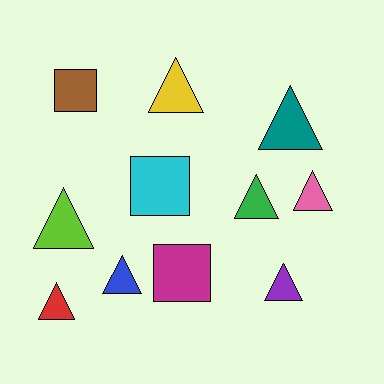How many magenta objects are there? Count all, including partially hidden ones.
There is 1 magenta object.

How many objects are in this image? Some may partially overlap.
There are 11 objects.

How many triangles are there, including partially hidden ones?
There are 8 triangles.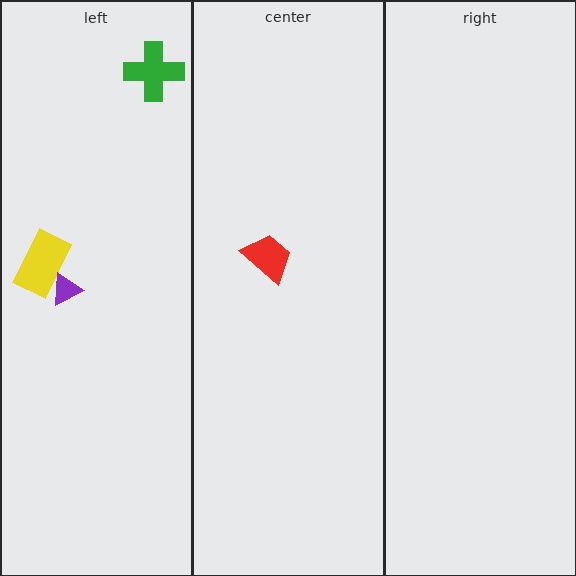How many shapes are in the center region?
1.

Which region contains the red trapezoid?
The center region.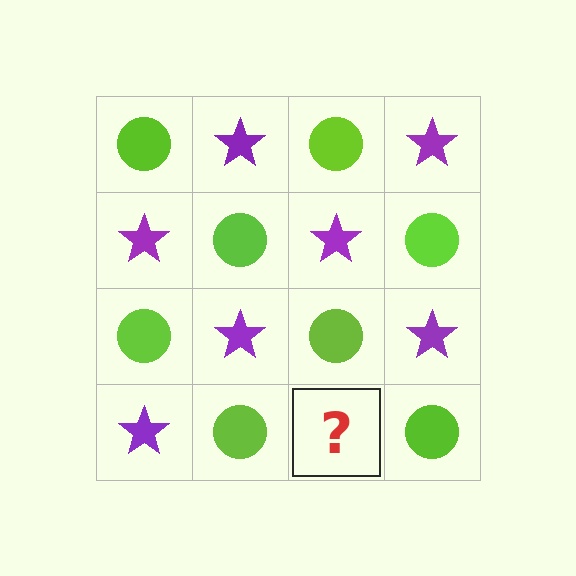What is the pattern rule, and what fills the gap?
The rule is that it alternates lime circle and purple star in a checkerboard pattern. The gap should be filled with a purple star.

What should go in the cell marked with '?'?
The missing cell should contain a purple star.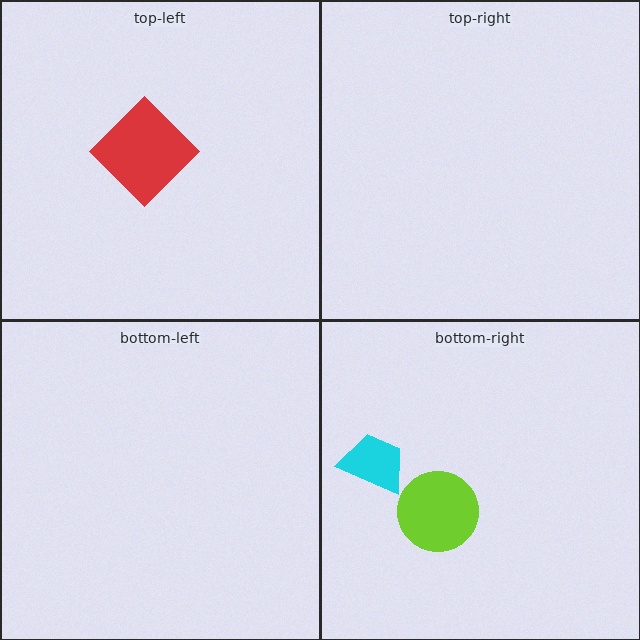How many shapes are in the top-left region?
1.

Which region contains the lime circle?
The bottom-right region.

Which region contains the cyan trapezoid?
The bottom-right region.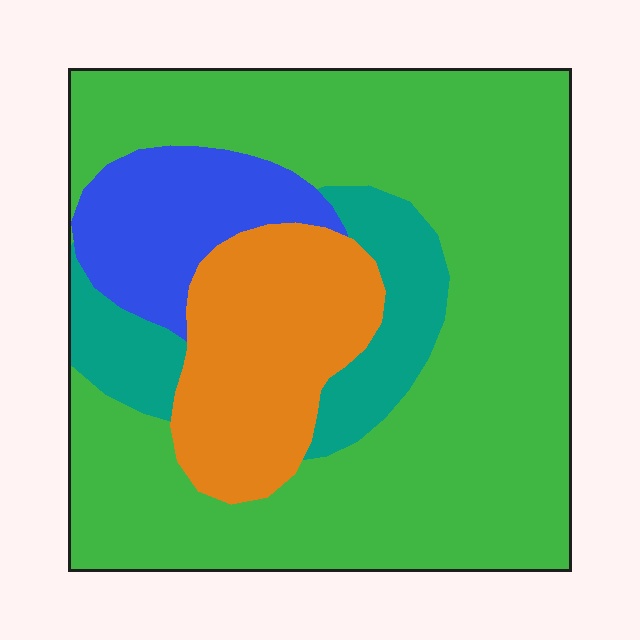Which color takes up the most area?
Green, at roughly 60%.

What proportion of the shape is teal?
Teal takes up about one eighth (1/8) of the shape.